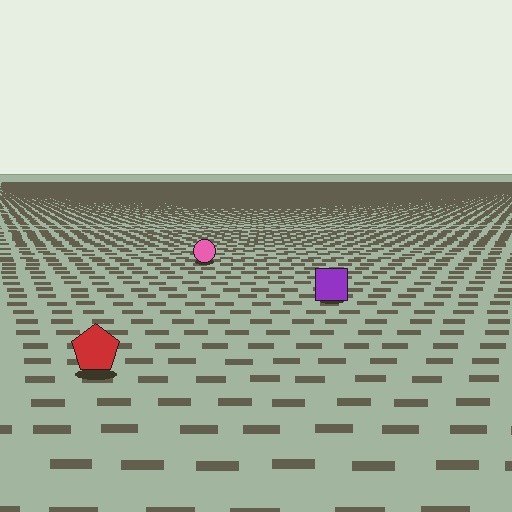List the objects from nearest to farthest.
From nearest to farthest: the red pentagon, the purple square, the pink circle.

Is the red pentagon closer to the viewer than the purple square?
Yes. The red pentagon is closer — you can tell from the texture gradient: the ground texture is coarser near it.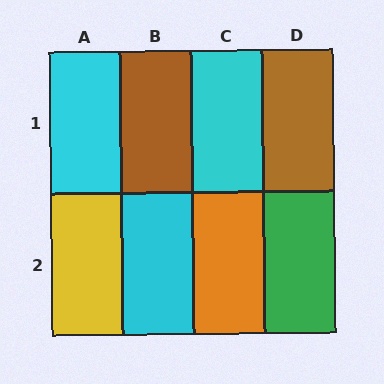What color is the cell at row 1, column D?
Brown.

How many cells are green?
1 cell is green.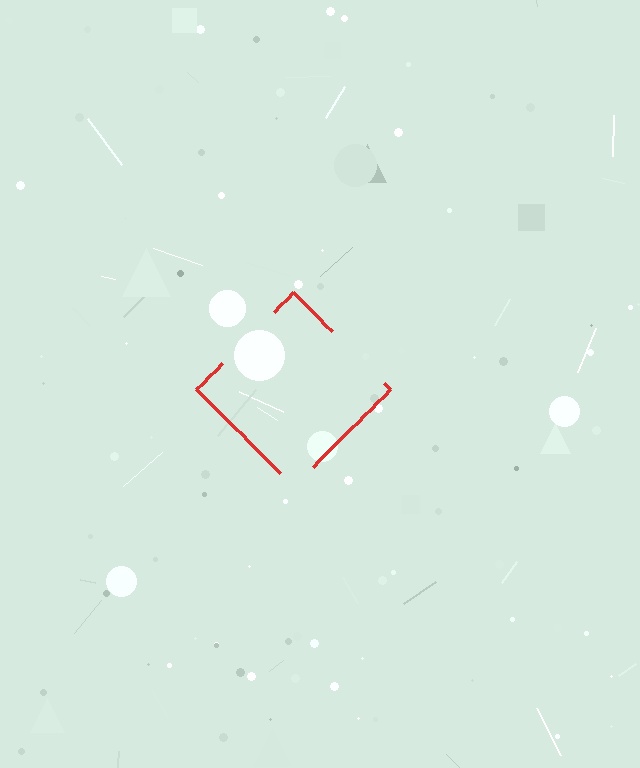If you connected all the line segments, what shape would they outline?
They would outline a diamond.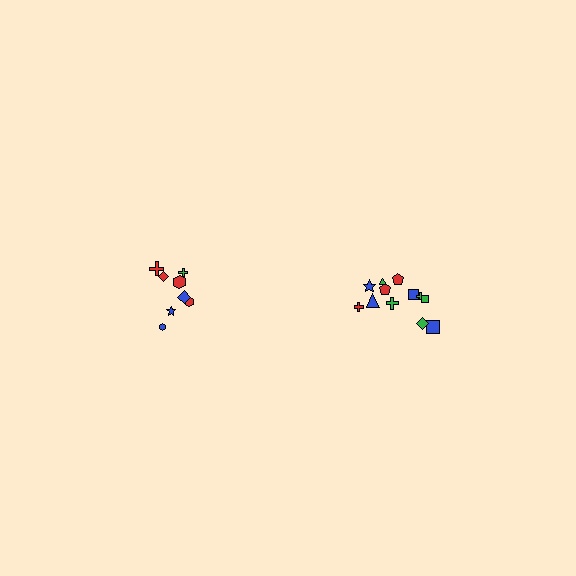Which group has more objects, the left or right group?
The right group.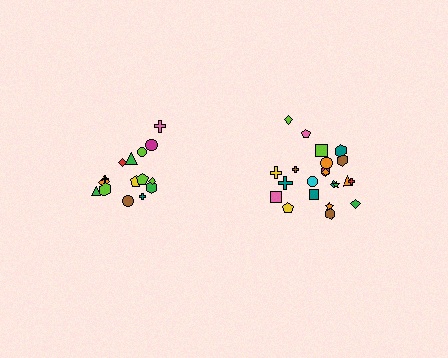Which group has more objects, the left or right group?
The right group.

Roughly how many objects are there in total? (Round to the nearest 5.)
Roughly 35 objects in total.